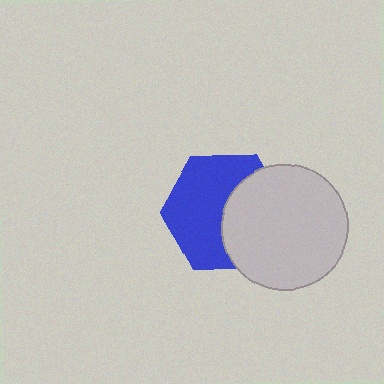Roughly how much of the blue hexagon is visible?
About half of it is visible (roughly 58%).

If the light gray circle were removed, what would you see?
You would see the complete blue hexagon.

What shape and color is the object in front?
The object in front is a light gray circle.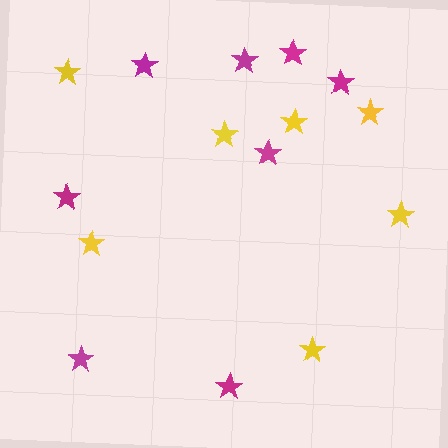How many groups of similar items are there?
There are 2 groups: one group of magenta stars (8) and one group of yellow stars (7).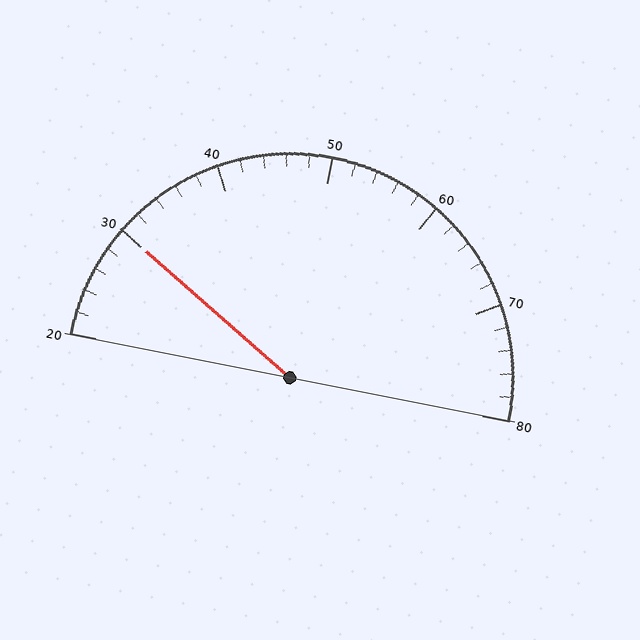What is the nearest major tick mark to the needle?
The nearest major tick mark is 30.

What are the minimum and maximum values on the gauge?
The gauge ranges from 20 to 80.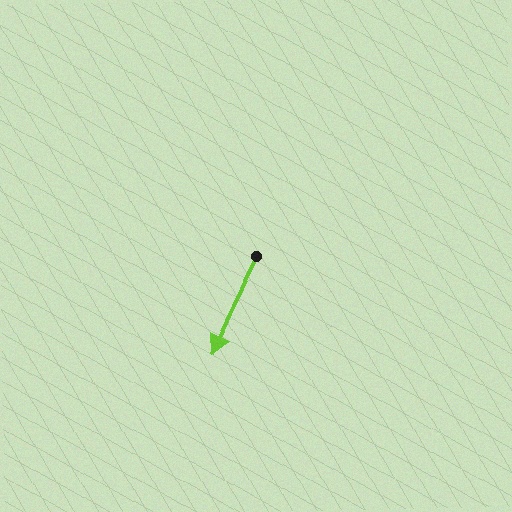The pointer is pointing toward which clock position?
Roughly 7 o'clock.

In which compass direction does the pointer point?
Southwest.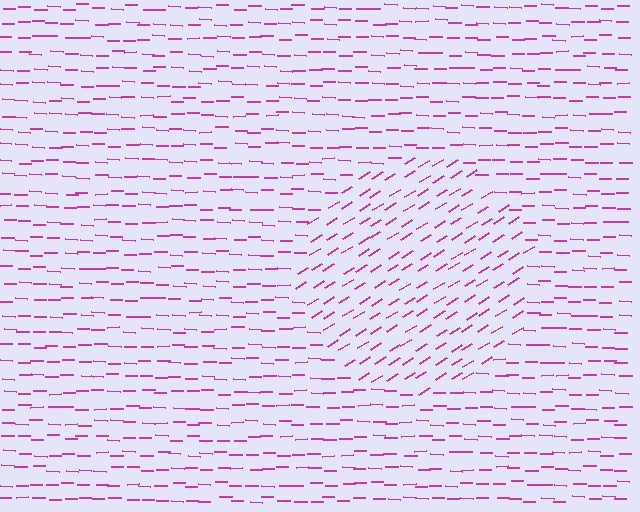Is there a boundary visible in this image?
Yes, there is a texture boundary formed by a change in line orientation.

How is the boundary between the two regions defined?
The boundary is defined purely by a change in line orientation (approximately 33 degrees difference). All lines are the same color and thickness.